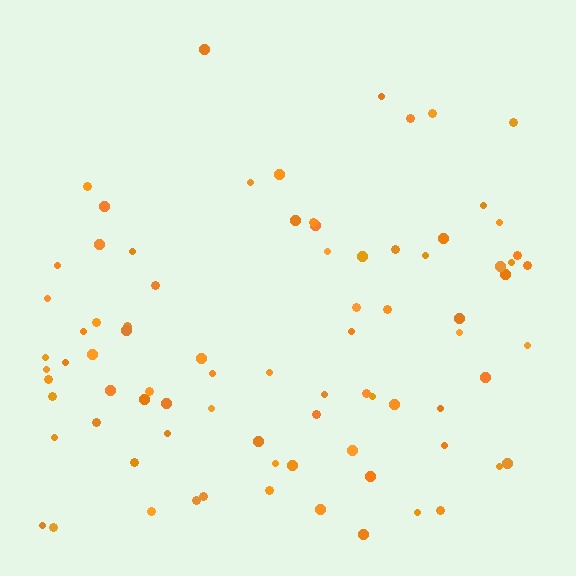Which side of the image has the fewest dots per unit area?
The top.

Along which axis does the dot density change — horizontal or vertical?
Vertical.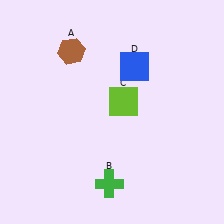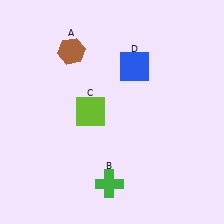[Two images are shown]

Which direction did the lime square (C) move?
The lime square (C) moved left.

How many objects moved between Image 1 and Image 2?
1 object moved between the two images.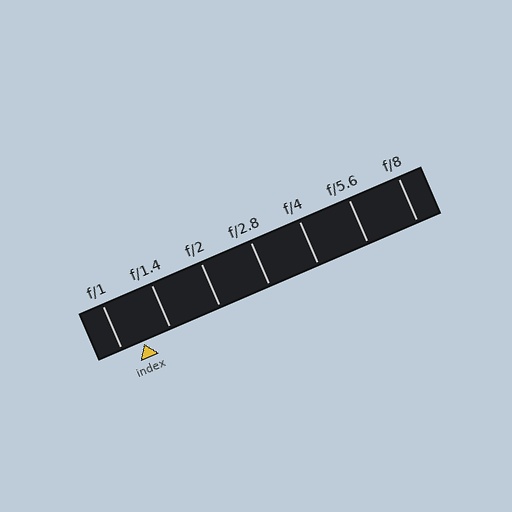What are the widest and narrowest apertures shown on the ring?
The widest aperture shown is f/1 and the narrowest is f/8.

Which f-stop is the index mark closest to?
The index mark is closest to f/1.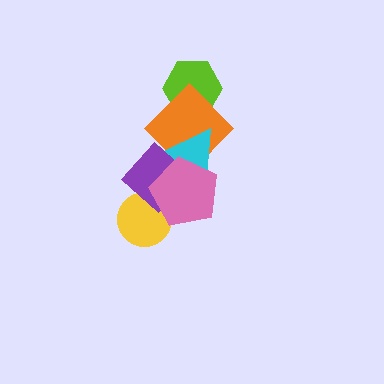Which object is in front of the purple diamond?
The pink pentagon is in front of the purple diamond.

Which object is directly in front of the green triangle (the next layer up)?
The yellow circle is directly in front of the green triangle.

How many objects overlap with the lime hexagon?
1 object overlaps with the lime hexagon.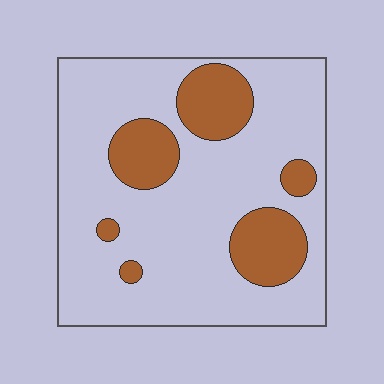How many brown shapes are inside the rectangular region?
6.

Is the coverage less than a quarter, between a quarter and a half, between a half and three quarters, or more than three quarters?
Less than a quarter.